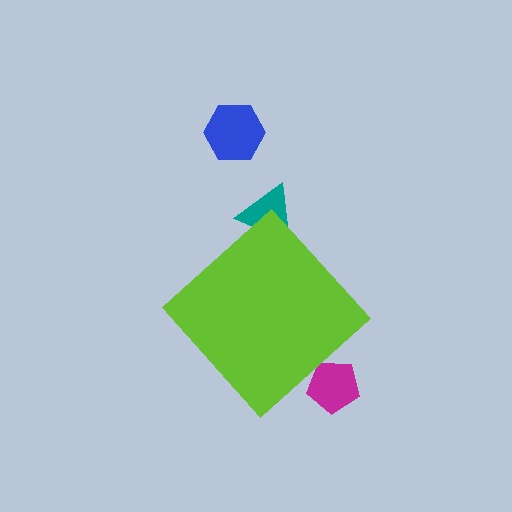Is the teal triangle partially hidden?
Yes, the teal triangle is partially hidden behind the lime diamond.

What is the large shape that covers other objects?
A lime diamond.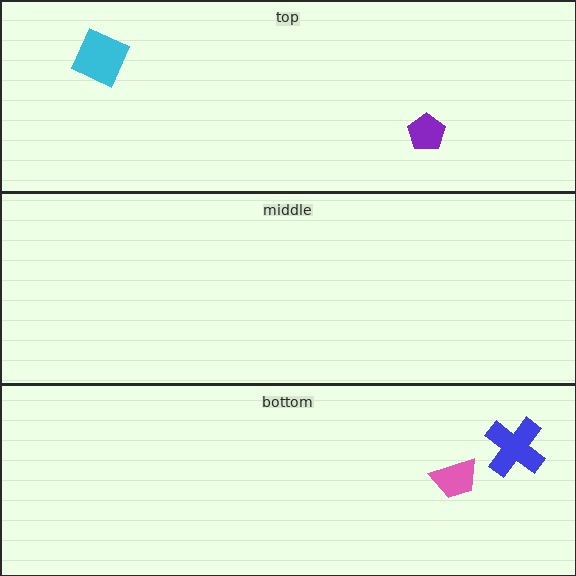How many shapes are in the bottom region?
2.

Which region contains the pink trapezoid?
The bottom region.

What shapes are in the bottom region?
The pink trapezoid, the blue cross.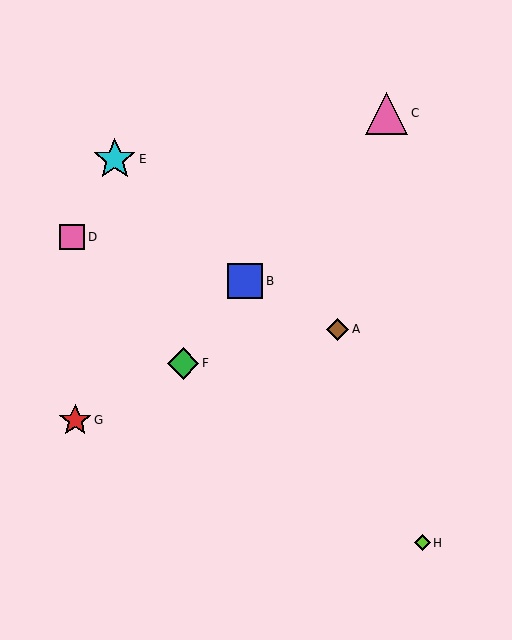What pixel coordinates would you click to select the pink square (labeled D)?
Click at (72, 237) to select the pink square D.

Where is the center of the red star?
The center of the red star is at (75, 420).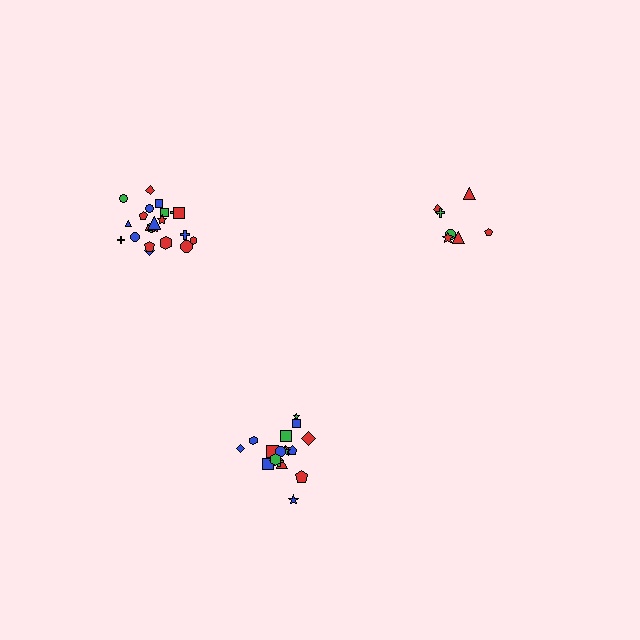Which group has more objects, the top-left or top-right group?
The top-left group.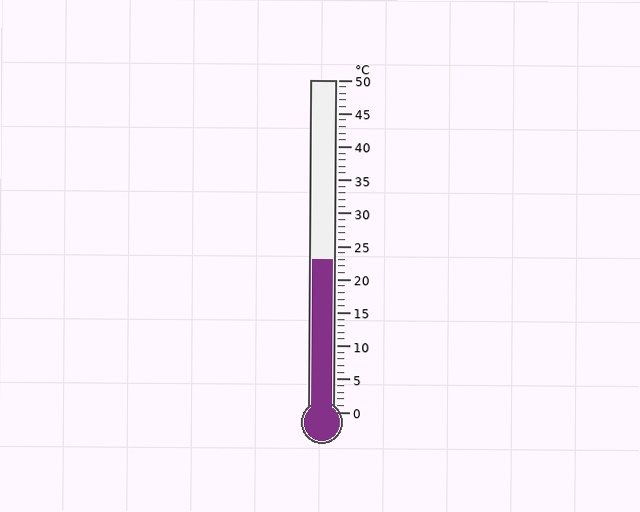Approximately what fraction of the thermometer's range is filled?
The thermometer is filled to approximately 45% of its range.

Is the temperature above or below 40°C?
The temperature is below 40°C.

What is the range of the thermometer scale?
The thermometer scale ranges from 0°C to 50°C.